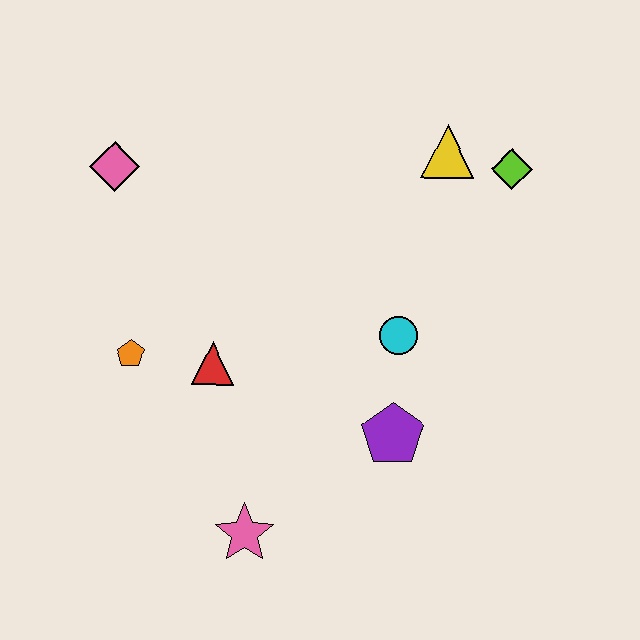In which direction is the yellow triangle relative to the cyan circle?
The yellow triangle is above the cyan circle.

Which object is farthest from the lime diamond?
The pink star is farthest from the lime diamond.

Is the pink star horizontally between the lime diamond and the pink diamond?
Yes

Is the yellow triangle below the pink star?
No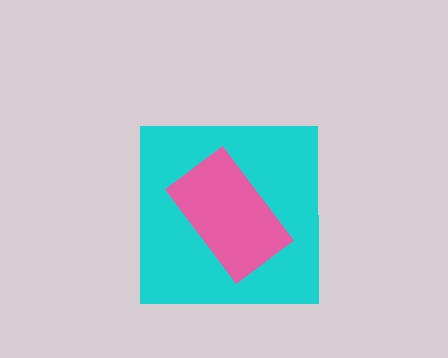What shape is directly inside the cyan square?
The pink rectangle.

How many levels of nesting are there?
2.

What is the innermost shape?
The pink rectangle.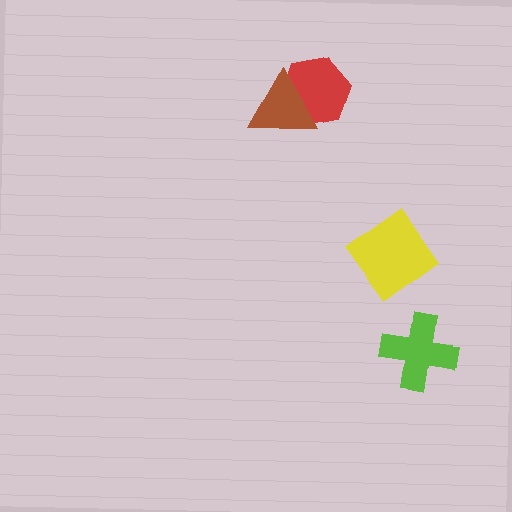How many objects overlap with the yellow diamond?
0 objects overlap with the yellow diamond.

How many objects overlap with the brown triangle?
1 object overlaps with the brown triangle.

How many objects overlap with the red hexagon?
1 object overlaps with the red hexagon.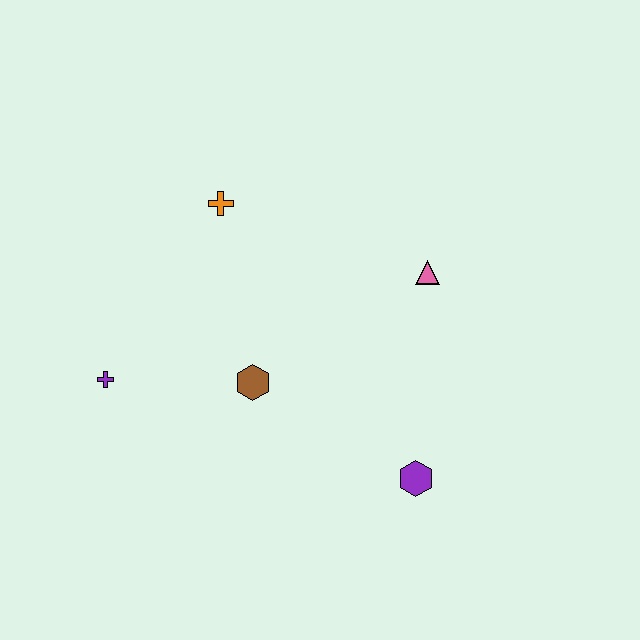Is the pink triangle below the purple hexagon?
No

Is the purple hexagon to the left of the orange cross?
No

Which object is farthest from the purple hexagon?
The orange cross is farthest from the purple hexagon.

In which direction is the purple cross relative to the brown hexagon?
The purple cross is to the left of the brown hexagon.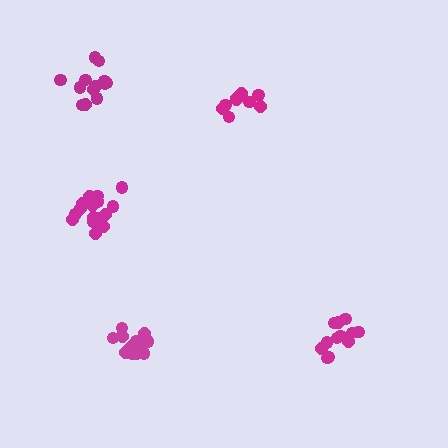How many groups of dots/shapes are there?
There are 5 groups.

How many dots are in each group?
Group 1: 13 dots, Group 2: 11 dots, Group 3: 17 dots, Group 4: 12 dots, Group 5: 16 dots (69 total).